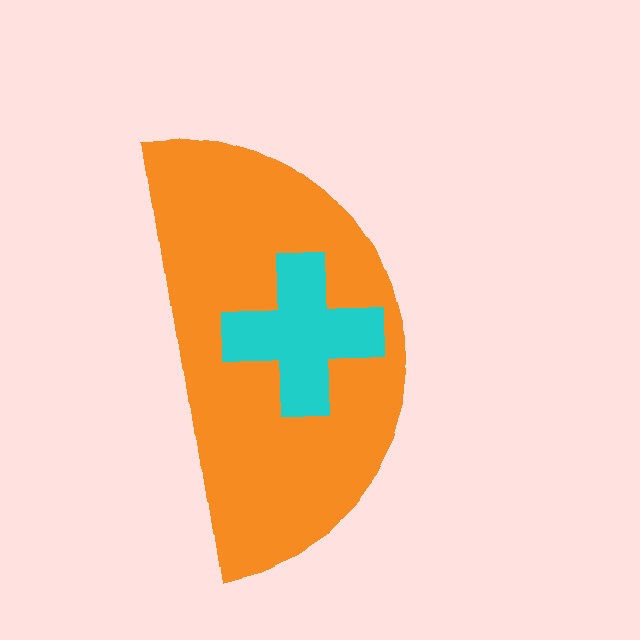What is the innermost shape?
The cyan cross.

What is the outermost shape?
The orange semicircle.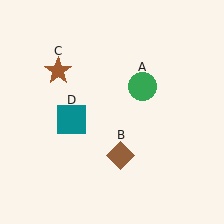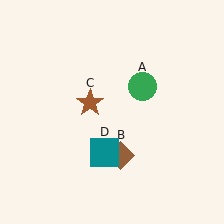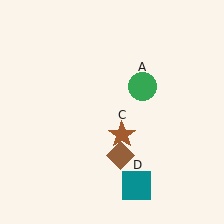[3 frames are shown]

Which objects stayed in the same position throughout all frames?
Green circle (object A) and brown diamond (object B) remained stationary.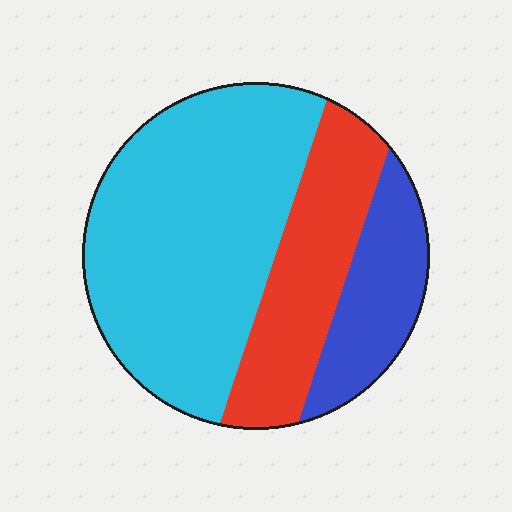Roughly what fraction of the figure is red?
Red covers about 25% of the figure.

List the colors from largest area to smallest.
From largest to smallest: cyan, red, blue.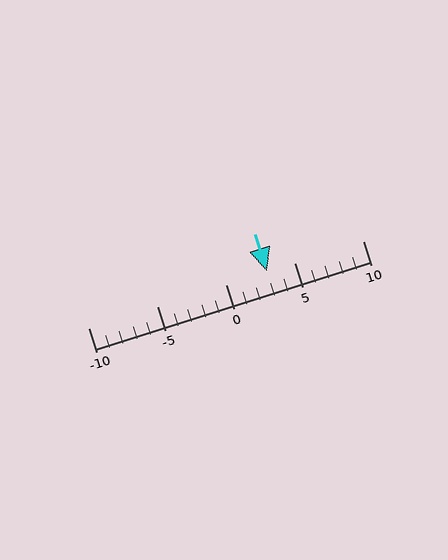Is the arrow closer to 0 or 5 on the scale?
The arrow is closer to 5.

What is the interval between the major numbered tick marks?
The major tick marks are spaced 5 units apart.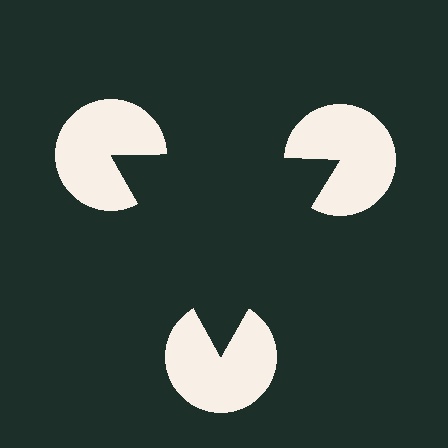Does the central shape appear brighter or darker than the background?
It typically appears slightly darker than the background, even though no actual brightness change is drawn.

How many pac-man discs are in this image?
There are 3 — one at each vertex of the illusory triangle.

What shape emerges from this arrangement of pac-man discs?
An illusory triangle — its edges are inferred from the aligned wedge cuts in the pac-man discs, not physically drawn.